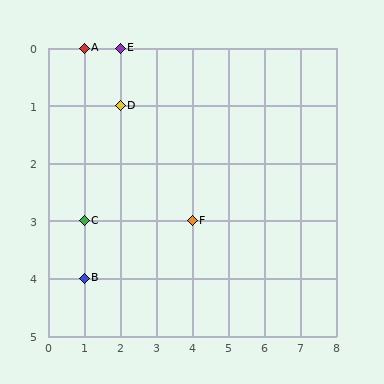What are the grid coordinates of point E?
Point E is at grid coordinates (2, 0).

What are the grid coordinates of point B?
Point B is at grid coordinates (1, 4).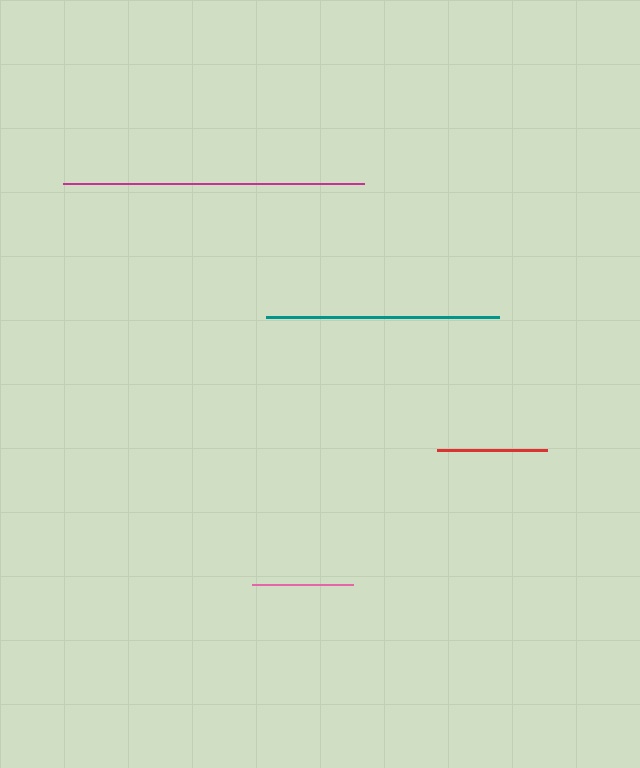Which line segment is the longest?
The magenta line is the longest at approximately 301 pixels.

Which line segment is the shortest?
The pink line is the shortest at approximately 101 pixels.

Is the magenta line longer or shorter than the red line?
The magenta line is longer than the red line.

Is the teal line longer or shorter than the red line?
The teal line is longer than the red line.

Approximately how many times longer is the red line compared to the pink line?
The red line is approximately 1.1 times the length of the pink line.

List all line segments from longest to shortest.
From longest to shortest: magenta, teal, red, pink.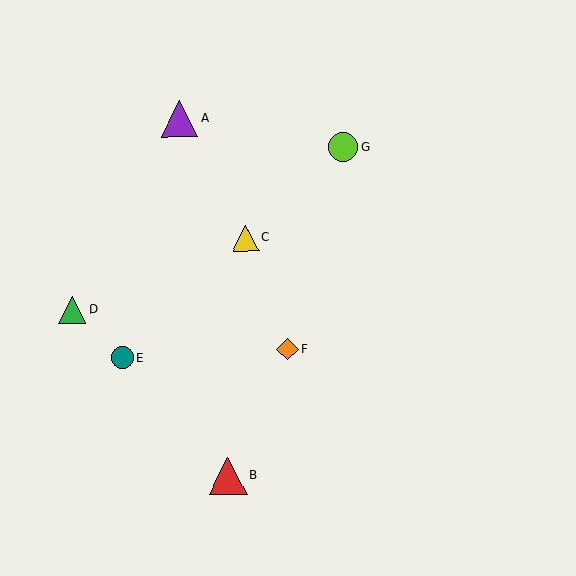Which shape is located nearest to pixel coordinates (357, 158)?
The lime circle (labeled G) at (343, 147) is nearest to that location.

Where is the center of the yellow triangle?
The center of the yellow triangle is at (246, 238).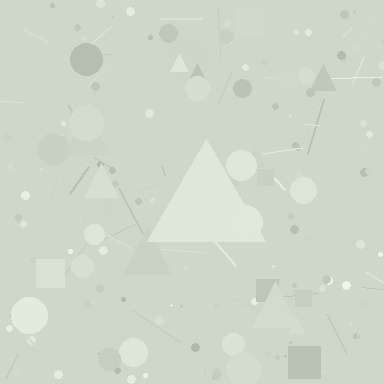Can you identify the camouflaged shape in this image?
The camouflaged shape is a triangle.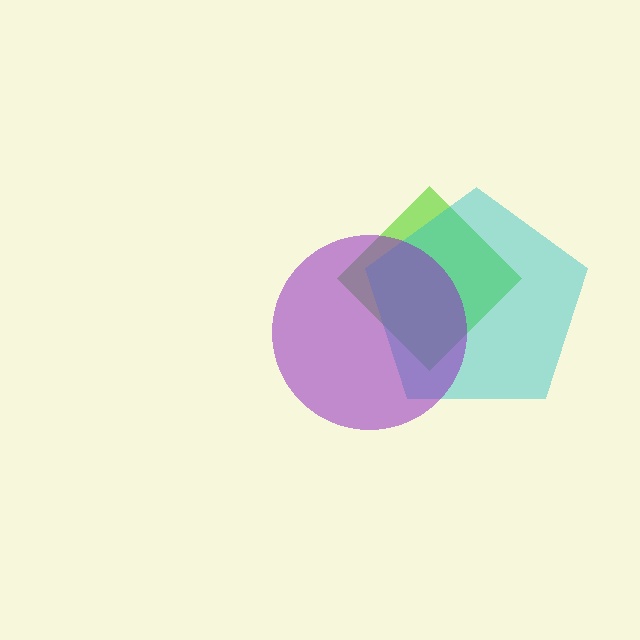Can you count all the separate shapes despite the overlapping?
Yes, there are 3 separate shapes.